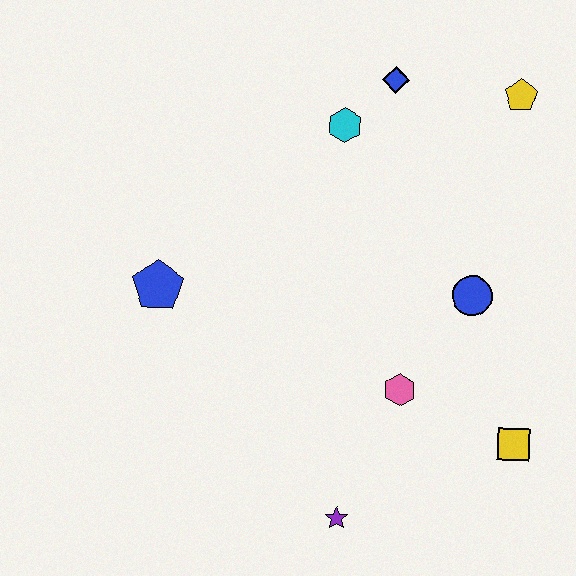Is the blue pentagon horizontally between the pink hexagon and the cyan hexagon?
No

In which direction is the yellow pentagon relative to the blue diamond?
The yellow pentagon is to the right of the blue diamond.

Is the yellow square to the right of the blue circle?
Yes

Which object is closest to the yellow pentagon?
The blue diamond is closest to the yellow pentagon.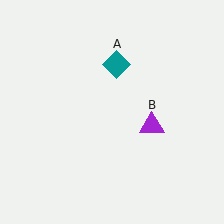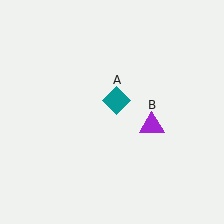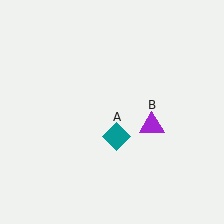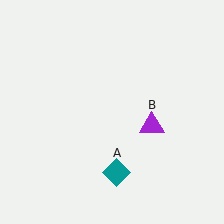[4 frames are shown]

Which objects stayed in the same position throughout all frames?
Purple triangle (object B) remained stationary.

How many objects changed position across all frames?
1 object changed position: teal diamond (object A).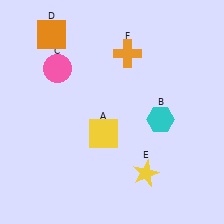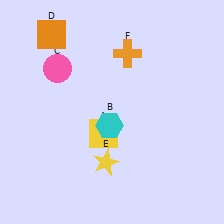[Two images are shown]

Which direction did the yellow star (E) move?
The yellow star (E) moved left.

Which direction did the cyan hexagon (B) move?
The cyan hexagon (B) moved left.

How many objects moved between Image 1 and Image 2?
2 objects moved between the two images.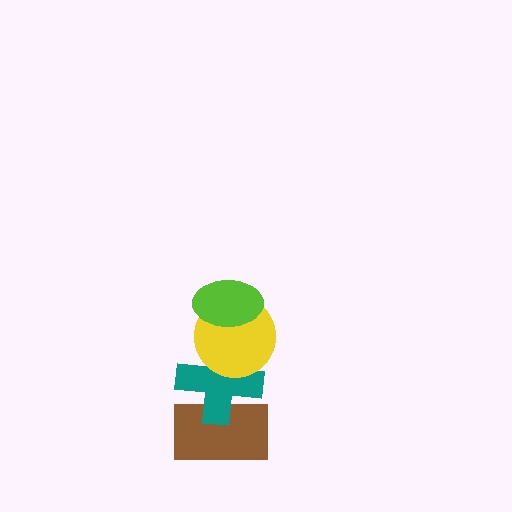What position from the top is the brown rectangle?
The brown rectangle is 4th from the top.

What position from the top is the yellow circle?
The yellow circle is 2nd from the top.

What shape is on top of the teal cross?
The yellow circle is on top of the teal cross.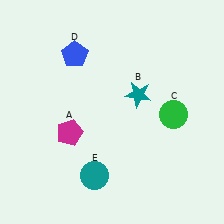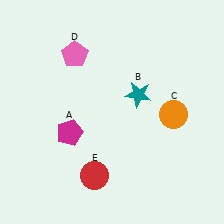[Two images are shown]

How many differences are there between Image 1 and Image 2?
There are 3 differences between the two images.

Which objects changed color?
C changed from green to orange. D changed from blue to pink. E changed from teal to red.